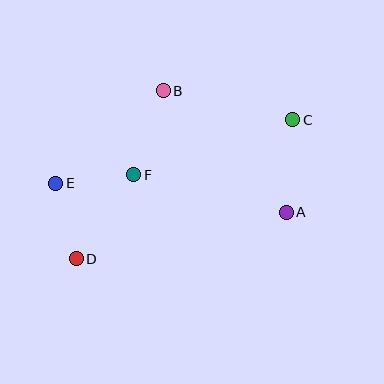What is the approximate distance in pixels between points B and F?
The distance between B and F is approximately 89 pixels.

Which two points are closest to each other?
Points D and E are closest to each other.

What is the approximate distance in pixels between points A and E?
The distance between A and E is approximately 232 pixels.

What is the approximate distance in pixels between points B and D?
The distance between B and D is approximately 189 pixels.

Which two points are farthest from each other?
Points C and D are farthest from each other.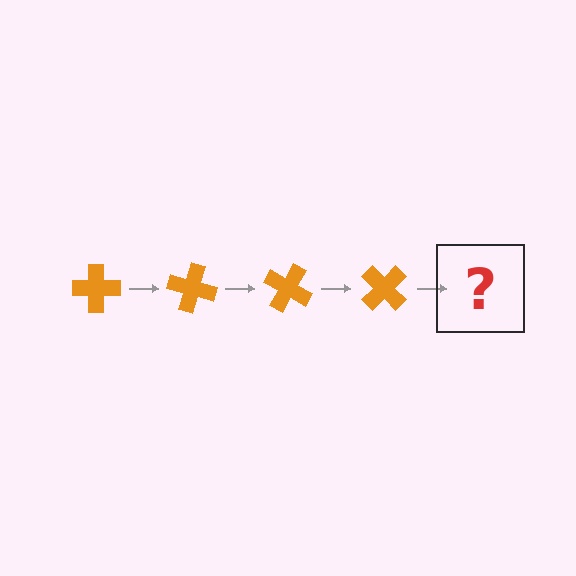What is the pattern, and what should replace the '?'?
The pattern is that the cross rotates 15 degrees each step. The '?' should be an orange cross rotated 60 degrees.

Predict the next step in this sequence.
The next step is an orange cross rotated 60 degrees.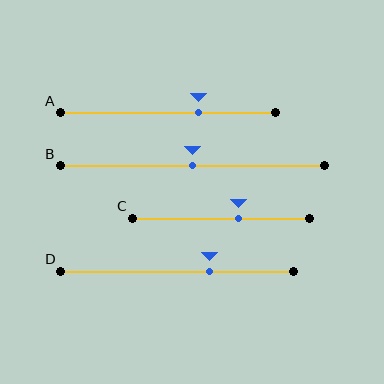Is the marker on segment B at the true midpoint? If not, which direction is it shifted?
Yes, the marker on segment B is at the true midpoint.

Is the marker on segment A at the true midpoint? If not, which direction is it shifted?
No, the marker on segment A is shifted to the right by about 14% of the segment length.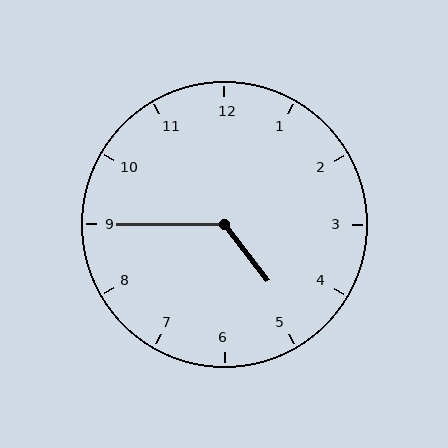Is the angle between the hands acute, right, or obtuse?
It is obtuse.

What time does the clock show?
4:45.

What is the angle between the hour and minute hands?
Approximately 128 degrees.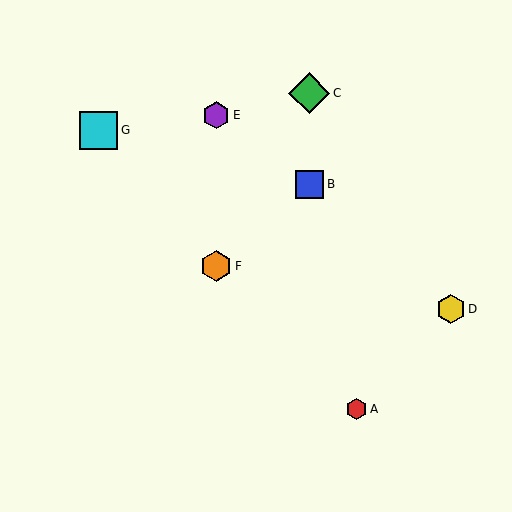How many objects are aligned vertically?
2 objects (E, F) are aligned vertically.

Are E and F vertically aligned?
Yes, both are at x≈216.